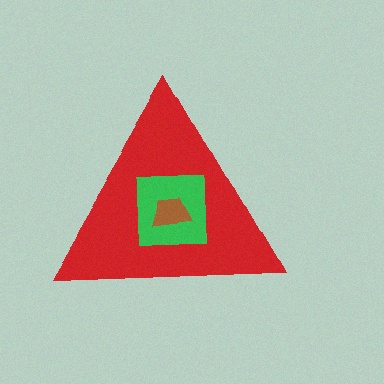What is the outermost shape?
The red triangle.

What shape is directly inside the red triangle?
The green square.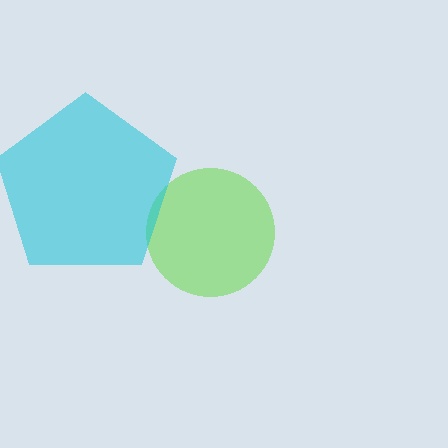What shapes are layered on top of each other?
The layered shapes are: a lime circle, a cyan pentagon.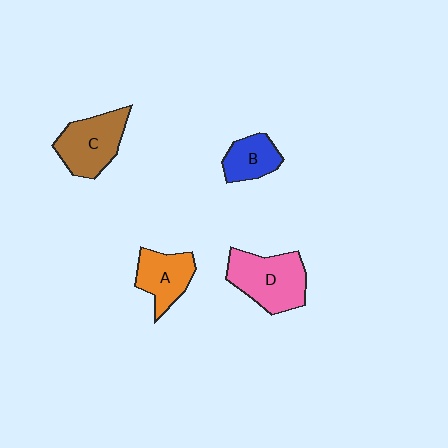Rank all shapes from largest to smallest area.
From largest to smallest: D (pink), C (brown), A (orange), B (blue).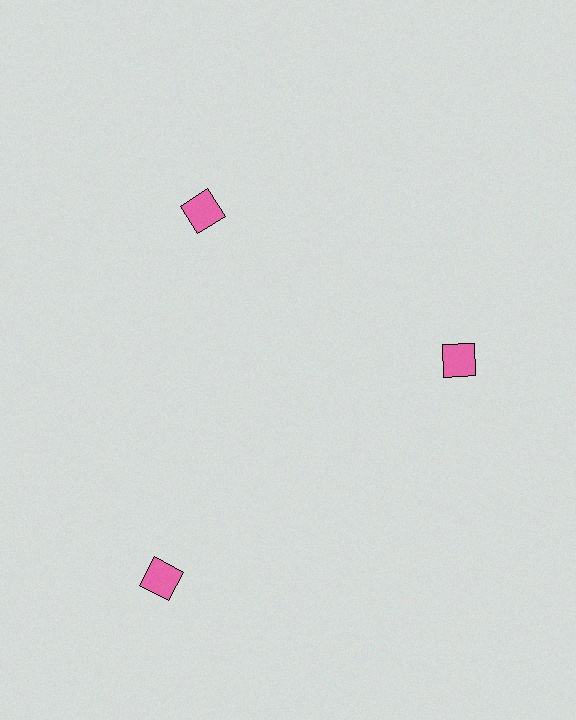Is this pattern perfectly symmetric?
No. The 3 pink diamonds are arranged in a ring, but one element near the 7 o'clock position is pushed outward from the center, breaking the 3-fold rotational symmetry.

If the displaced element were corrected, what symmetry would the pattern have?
It would have 3-fold rotational symmetry — the pattern would map onto itself every 120 degrees.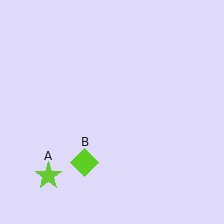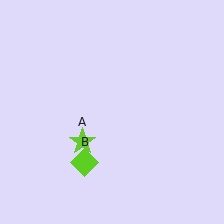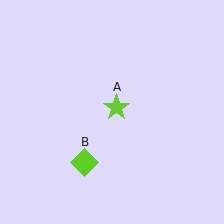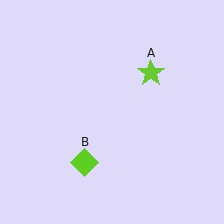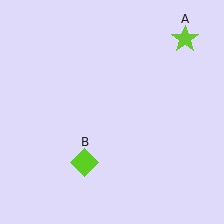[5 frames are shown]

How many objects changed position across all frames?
1 object changed position: lime star (object A).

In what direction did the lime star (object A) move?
The lime star (object A) moved up and to the right.